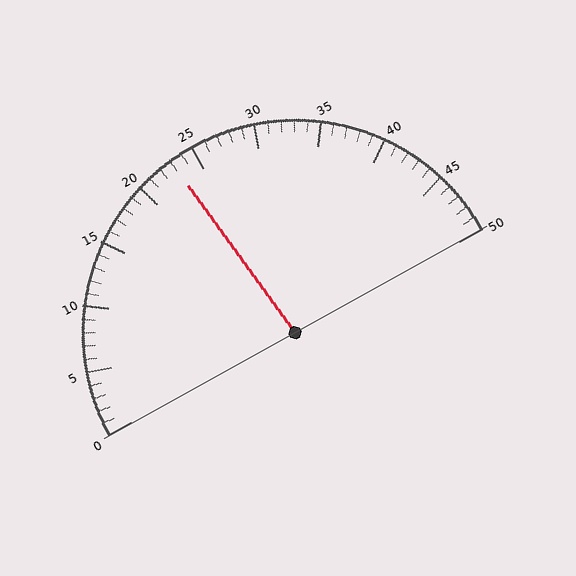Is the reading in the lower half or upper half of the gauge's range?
The reading is in the lower half of the range (0 to 50).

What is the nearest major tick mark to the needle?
The nearest major tick mark is 25.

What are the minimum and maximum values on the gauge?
The gauge ranges from 0 to 50.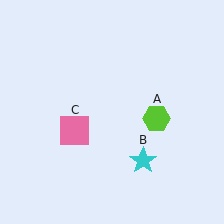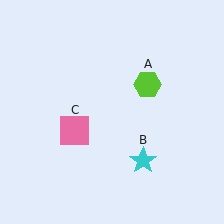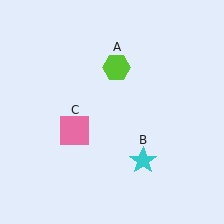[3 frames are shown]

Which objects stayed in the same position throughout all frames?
Cyan star (object B) and pink square (object C) remained stationary.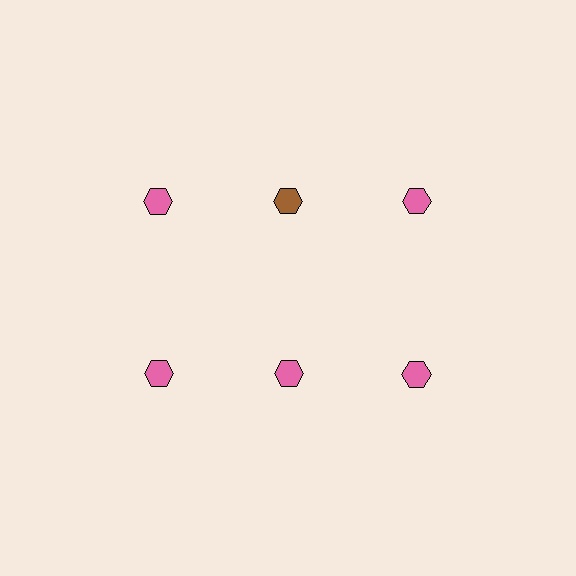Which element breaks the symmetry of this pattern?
The brown hexagon in the top row, second from left column breaks the symmetry. All other shapes are pink hexagons.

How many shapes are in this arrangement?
There are 6 shapes arranged in a grid pattern.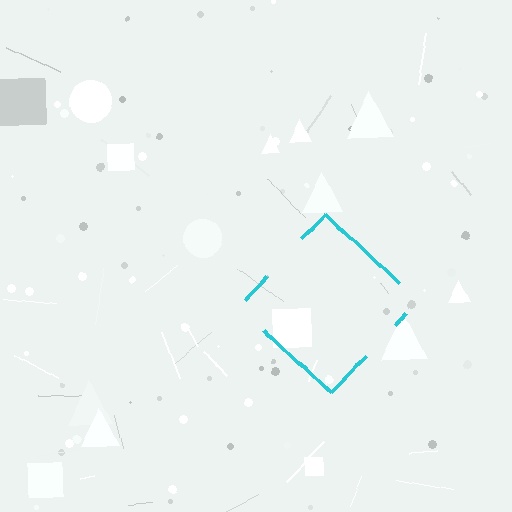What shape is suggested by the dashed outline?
The dashed outline suggests a diamond.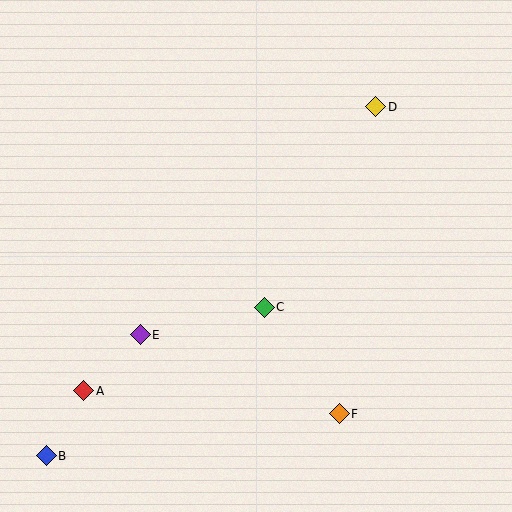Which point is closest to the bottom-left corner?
Point B is closest to the bottom-left corner.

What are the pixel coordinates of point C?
Point C is at (264, 307).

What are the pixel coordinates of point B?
Point B is at (46, 456).